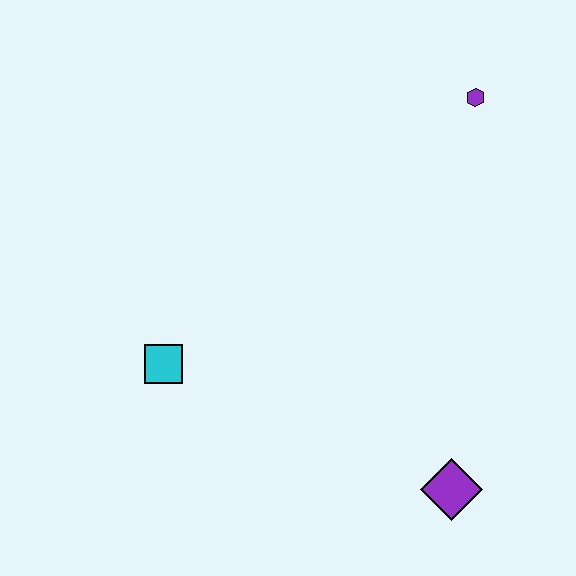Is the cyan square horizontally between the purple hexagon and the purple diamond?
No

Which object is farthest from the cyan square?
The purple hexagon is farthest from the cyan square.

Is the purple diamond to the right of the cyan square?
Yes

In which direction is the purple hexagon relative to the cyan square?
The purple hexagon is to the right of the cyan square.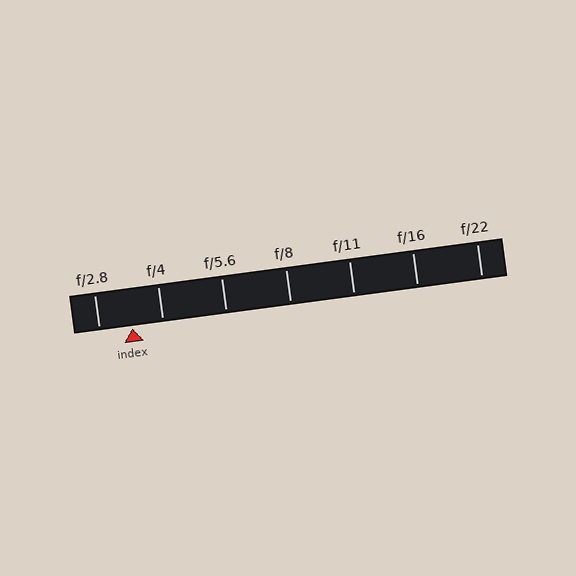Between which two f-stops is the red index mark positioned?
The index mark is between f/2.8 and f/4.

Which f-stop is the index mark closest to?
The index mark is closest to f/4.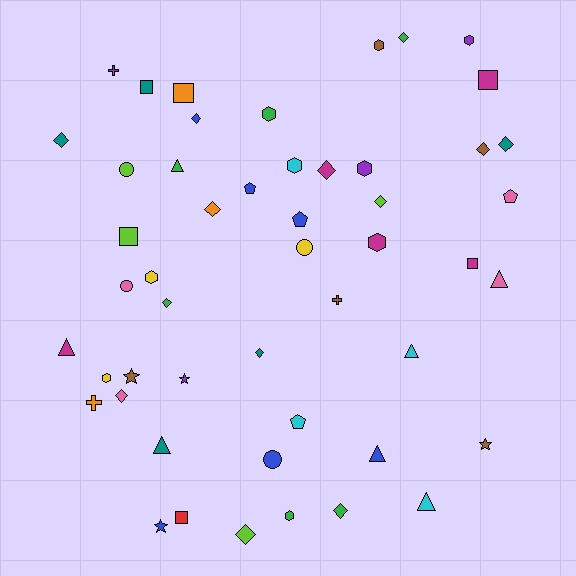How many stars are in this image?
There are 4 stars.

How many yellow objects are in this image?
There are 3 yellow objects.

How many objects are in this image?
There are 50 objects.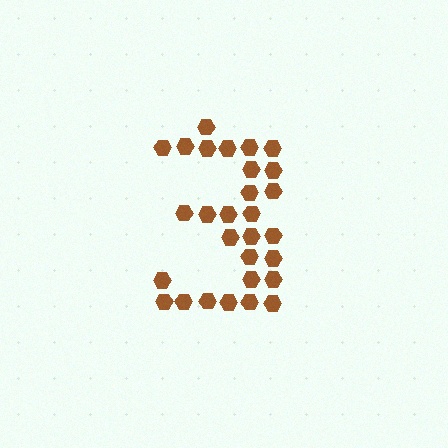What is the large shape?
The large shape is the digit 3.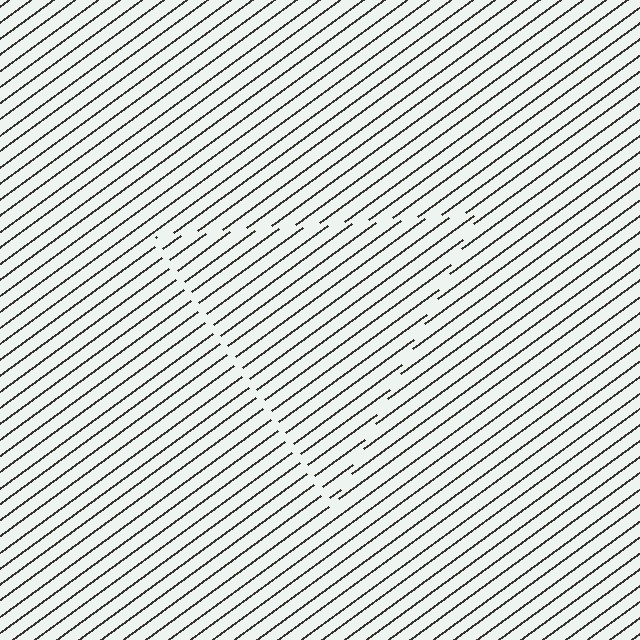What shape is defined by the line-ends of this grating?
An illusory triangle. The interior of the shape contains the same grating, shifted by half a period — the contour is defined by the phase discontinuity where line-ends from the inner and outer gratings abut.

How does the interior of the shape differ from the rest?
The interior of the shape contains the same grating, shifted by half a period — the contour is defined by the phase discontinuity where line-ends from the inner and outer gratings abut.